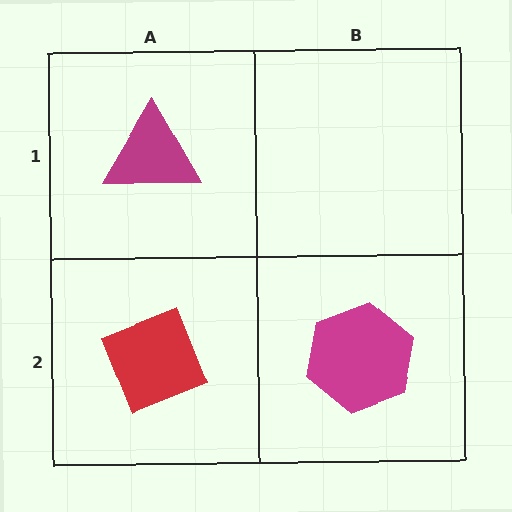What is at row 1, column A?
A magenta triangle.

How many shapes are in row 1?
1 shape.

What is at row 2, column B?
A magenta hexagon.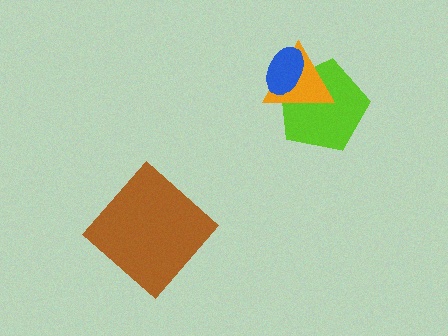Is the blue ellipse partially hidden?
No, no other shape covers it.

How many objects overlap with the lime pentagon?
2 objects overlap with the lime pentagon.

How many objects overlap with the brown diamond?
0 objects overlap with the brown diamond.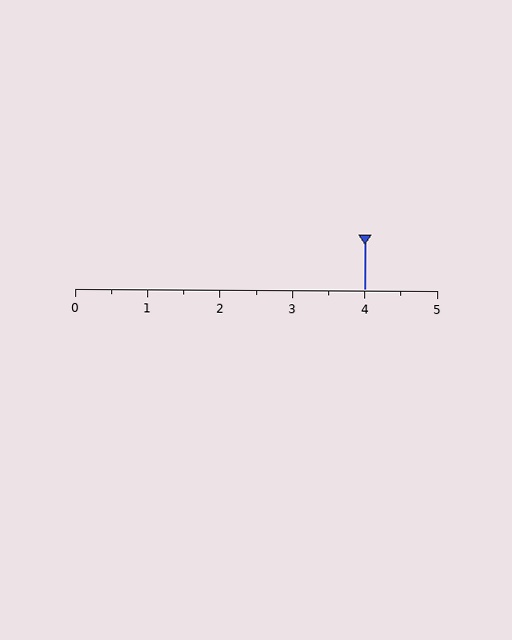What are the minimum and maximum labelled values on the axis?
The axis runs from 0 to 5.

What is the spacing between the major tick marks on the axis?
The major ticks are spaced 1 apart.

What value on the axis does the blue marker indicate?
The marker indicates approximately 4.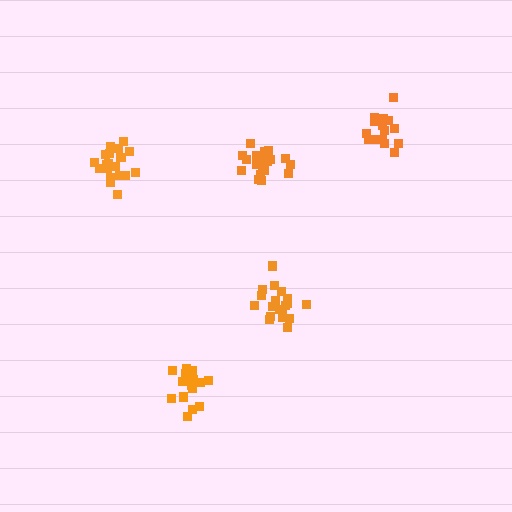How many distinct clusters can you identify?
There are 5 distinct clusters.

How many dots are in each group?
Group 1: 18 dots, Group 2: 19 dots, Group 3: 19 dots, Group 4: 20 dots, Group 5: 17 dots (93 total).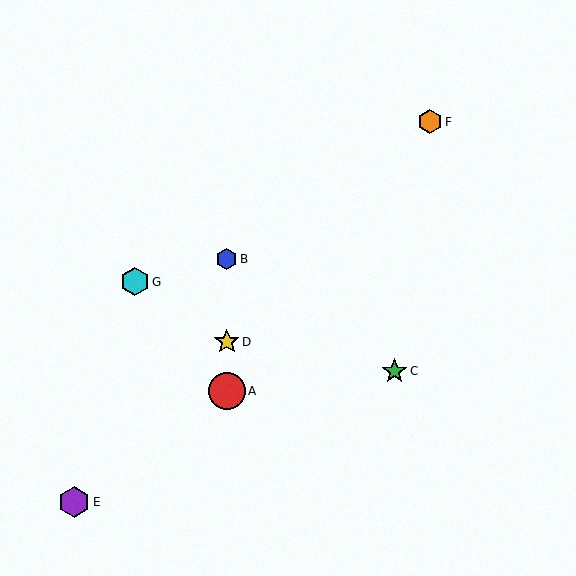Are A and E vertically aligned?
No, A is at x≈227 and E is at x≈74.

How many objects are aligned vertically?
3 objects (A, B, D) are aligned vertically.